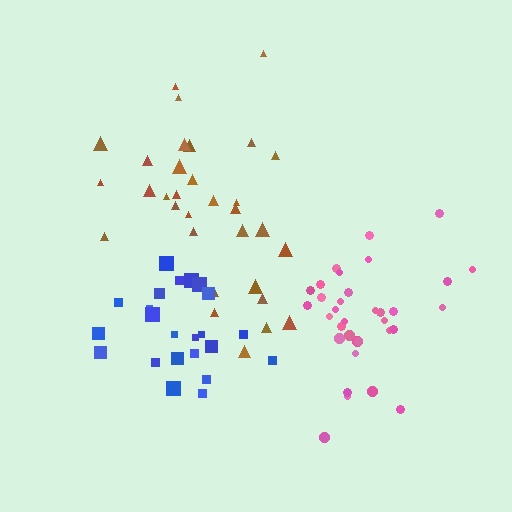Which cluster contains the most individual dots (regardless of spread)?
Pink (34).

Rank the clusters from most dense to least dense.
blue, pink, brown.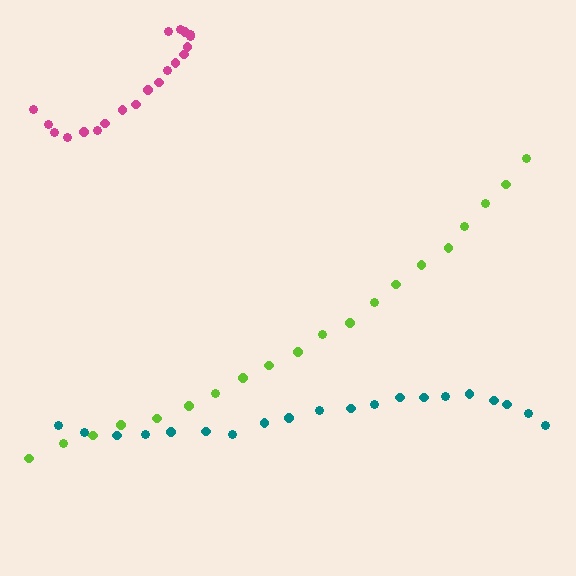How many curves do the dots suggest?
There are 3 distinct paths.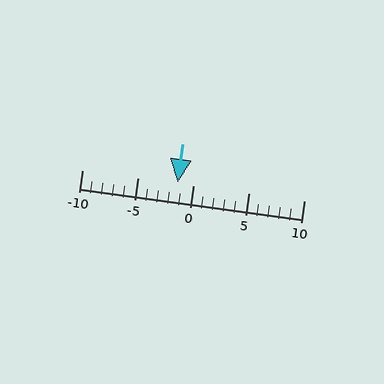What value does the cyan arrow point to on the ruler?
The cyan arrow points to approximately -1.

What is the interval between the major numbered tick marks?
The major tick marks are spaced 5 units apart.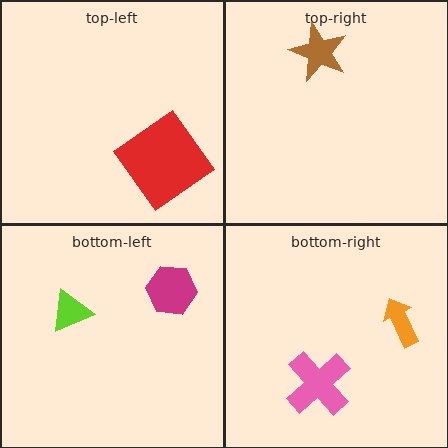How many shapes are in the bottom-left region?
2.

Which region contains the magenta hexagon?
The bottom-left region.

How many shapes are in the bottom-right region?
2.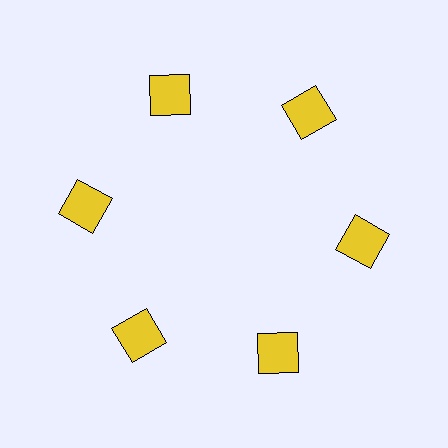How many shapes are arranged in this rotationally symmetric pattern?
There are 6 shapes, arranged in 6 groups of 1.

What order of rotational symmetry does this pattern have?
This pattern has 6-fold rotational symmetry.